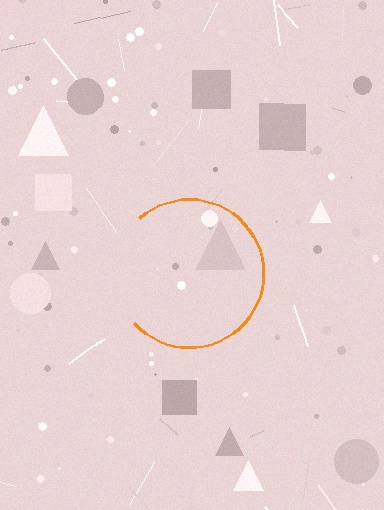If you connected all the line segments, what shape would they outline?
They would outline a circle.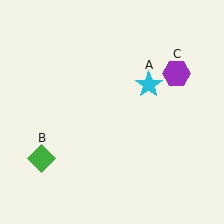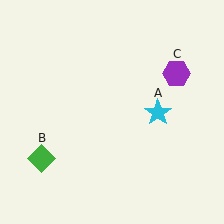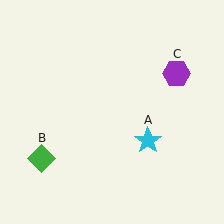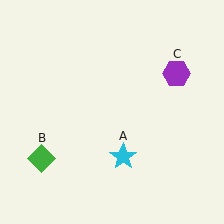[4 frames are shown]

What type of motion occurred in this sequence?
The cyan star (object A) rotated clockwise around the center of the scene.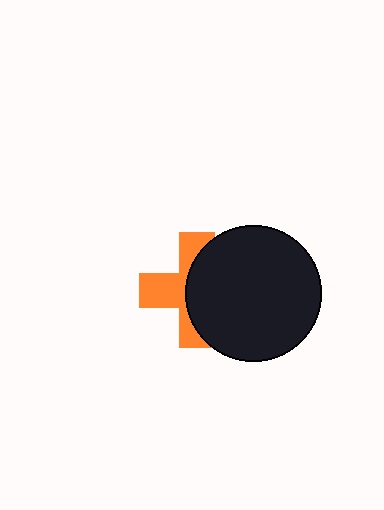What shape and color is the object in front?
The object in front is a black circle.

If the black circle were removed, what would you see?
You would see the complete orange cross.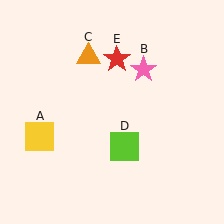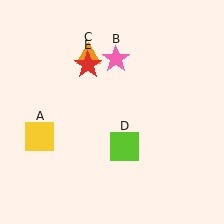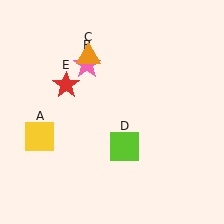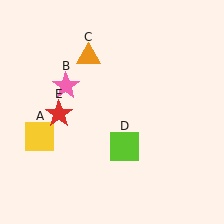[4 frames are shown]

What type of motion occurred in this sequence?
The pink star (object B), red star (object E) rotated counterclockwise around the center of the scene.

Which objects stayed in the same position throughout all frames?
Yellow square (object A) and orange triangle (object C) and lime square (object D) remained stationary.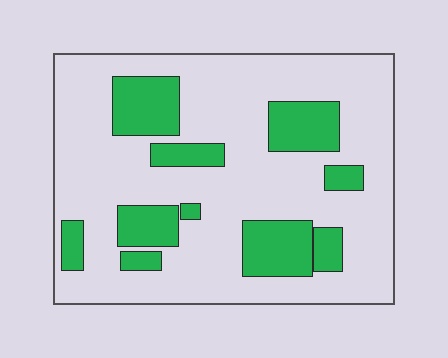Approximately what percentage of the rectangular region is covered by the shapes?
Approximately 25%.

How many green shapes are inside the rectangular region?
10.